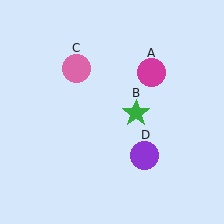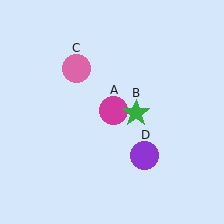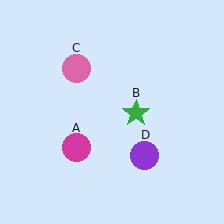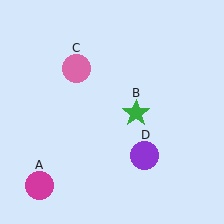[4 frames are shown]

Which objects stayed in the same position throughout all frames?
Green star (object B) and pink circle (object C) and purple circle (object D) remained stationary.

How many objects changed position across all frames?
1 object changed position: magenta circle (object A).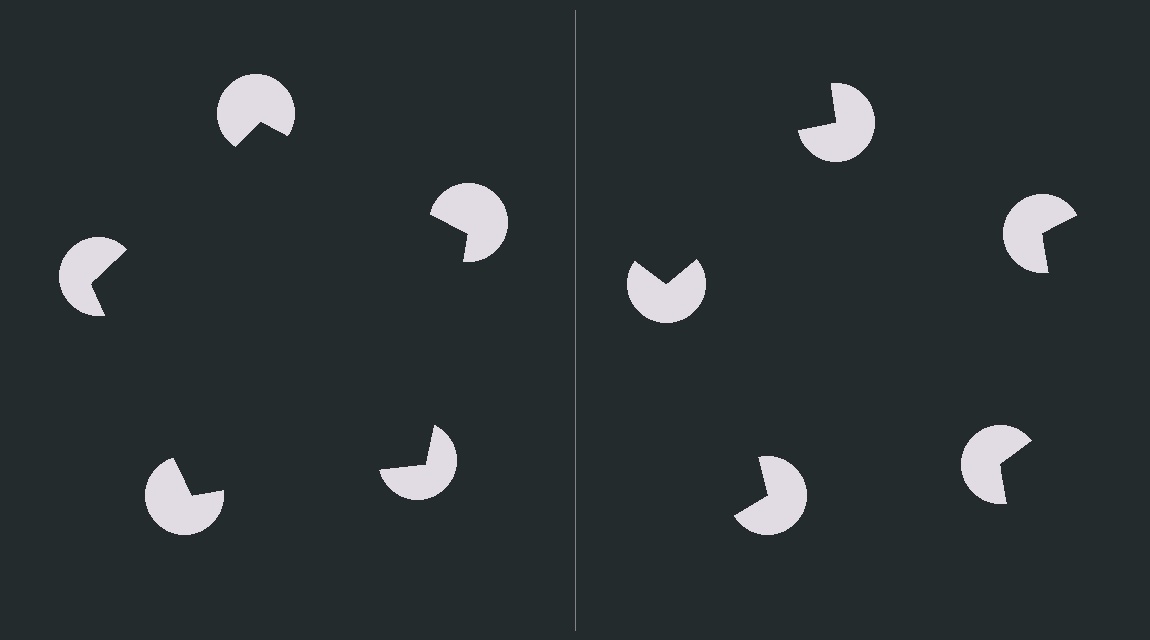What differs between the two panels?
The pac-man discs are positioned identically on both sides; only the wedge orientations differ. On the left they align to a pentagon; on the right they are misaligned.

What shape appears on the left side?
An illusory pentagon.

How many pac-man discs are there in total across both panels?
10 — 5 on each side.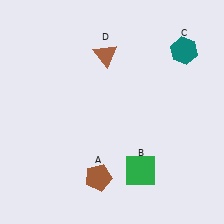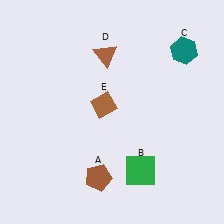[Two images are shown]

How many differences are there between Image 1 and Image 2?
There is 1 difference between the two images.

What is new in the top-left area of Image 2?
A brown diamond (E) was added in the top-left area of Image 2.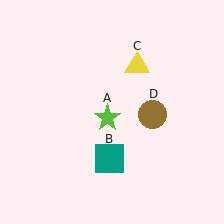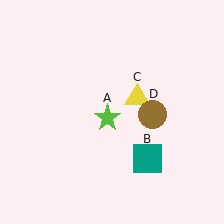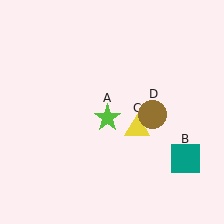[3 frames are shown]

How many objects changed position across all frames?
2 objects changed position: teal square (object B), yellow triangle (object C).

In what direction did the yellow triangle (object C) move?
The yellow triangle (object C) moved down.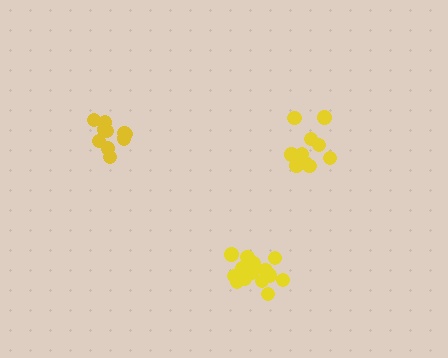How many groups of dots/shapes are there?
There are 3 groups.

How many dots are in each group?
Group 1: 16 dots, Group 2: 11 dots, Group 3: 10 dots (37 total).